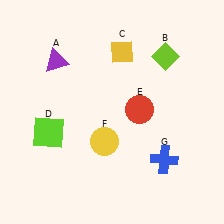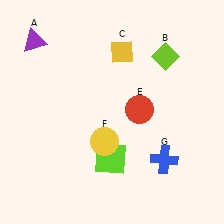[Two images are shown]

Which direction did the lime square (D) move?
The lime square (D) moved right.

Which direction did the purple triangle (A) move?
The purple triangle (A) moved left.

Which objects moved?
The objects that moved are: the purple triangle (A), the lime square (D).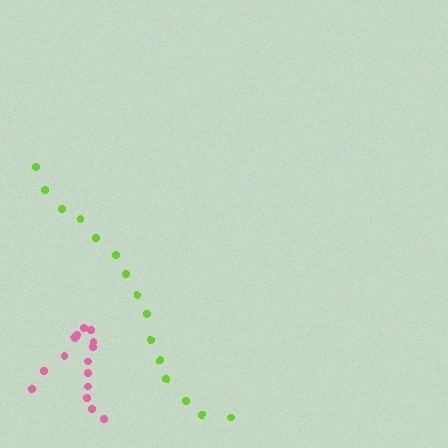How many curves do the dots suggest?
There are 2 distinct paths.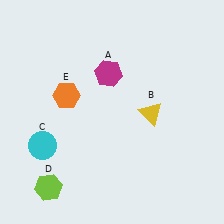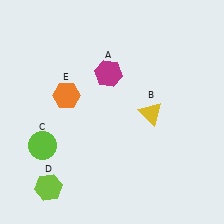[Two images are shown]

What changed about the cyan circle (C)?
In Image 1, C is cyan. In Image 2, it changed to lime.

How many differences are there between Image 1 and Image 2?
There is 1 difference between the two images.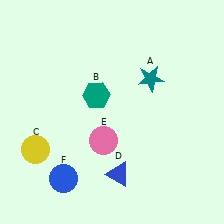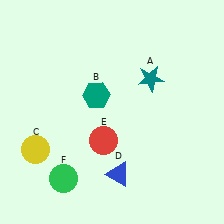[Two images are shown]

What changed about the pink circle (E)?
In Image 1, E is pink. In Image 2, it changed to red.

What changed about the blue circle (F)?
In Image 1, F is blue. In Image 2, it changed to green.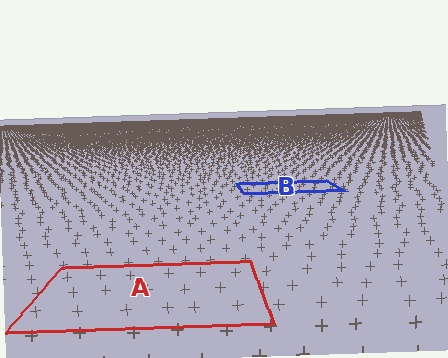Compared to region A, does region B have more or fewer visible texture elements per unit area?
Region B has more texture elements per unit area — they are packed more densely because it is farther away.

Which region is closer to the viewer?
Region A is closer. The texture elements there are larger and more spread out.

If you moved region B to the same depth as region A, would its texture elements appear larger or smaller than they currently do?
They would appear larger. At a closer depth, the same texture elements are projected at a bigger on-screen size.